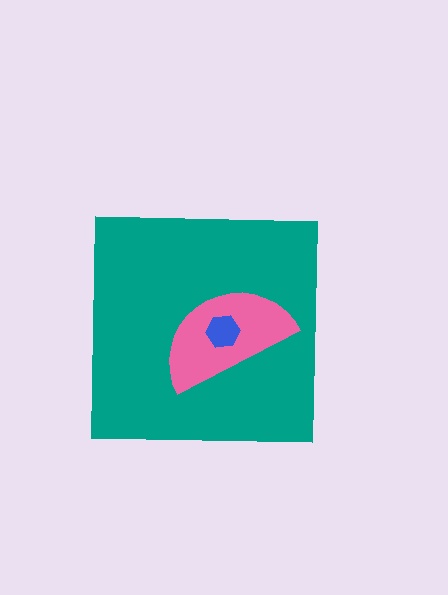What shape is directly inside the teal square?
The pink semicircle.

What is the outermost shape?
The teal square.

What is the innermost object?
The blue hexagon.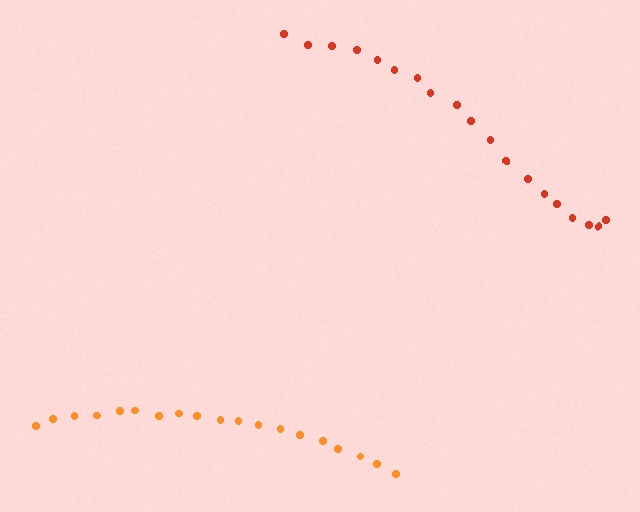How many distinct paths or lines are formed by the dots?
There are 2 distinct paths.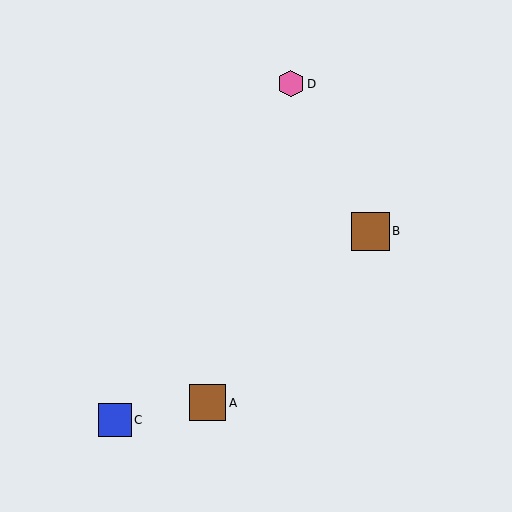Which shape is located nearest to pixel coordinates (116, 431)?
The blue square (labeled C) at (115, 420) is nearest to that location.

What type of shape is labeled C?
Shape C is a blue square.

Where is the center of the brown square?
The center of the brown square is at (208, 403).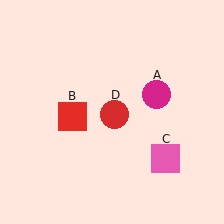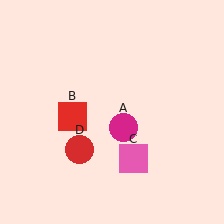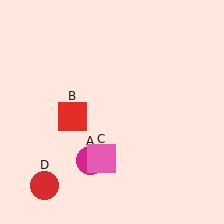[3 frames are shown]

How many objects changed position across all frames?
3 objects changed position: magenta circle (object A), pink square (object C), red circle (object D).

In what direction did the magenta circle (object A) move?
The magenta circle (object A) moved down and to the left.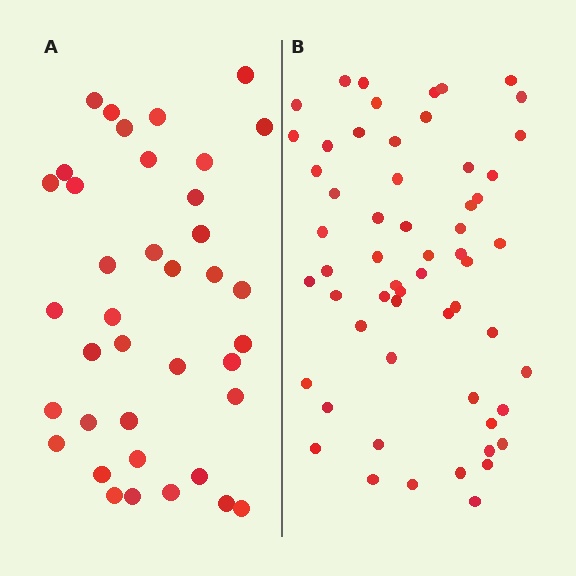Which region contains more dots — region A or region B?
Region B (the right region) has more dots.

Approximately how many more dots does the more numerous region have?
Region B has approximately 20 more dots than region A.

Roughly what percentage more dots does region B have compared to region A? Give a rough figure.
About 55% more.